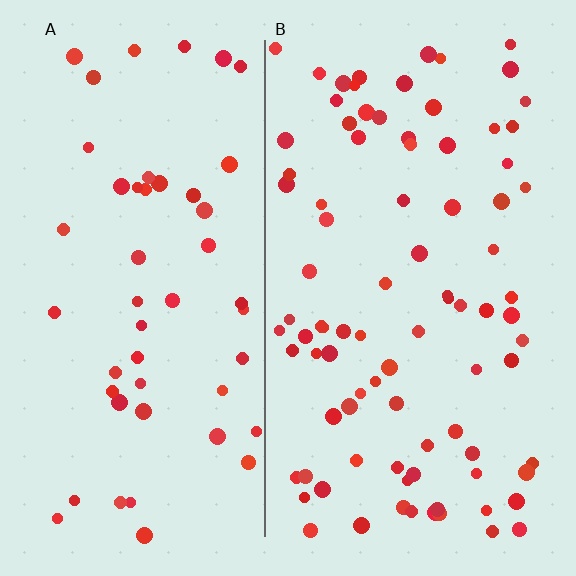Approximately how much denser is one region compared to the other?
Approximately 1.8× — region B over region A.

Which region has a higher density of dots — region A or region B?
B (the right).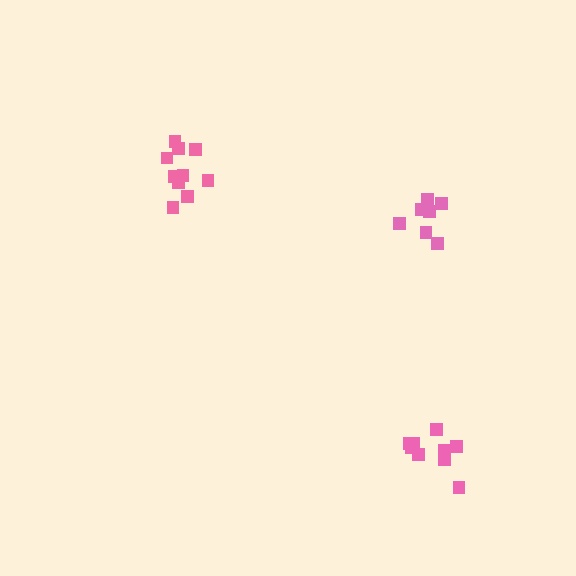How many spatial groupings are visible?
There are 3 spatial groupings.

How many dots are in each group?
Group 1: 7 dots, Group 2: 10 dots, Group 3: 9 dots (26 total).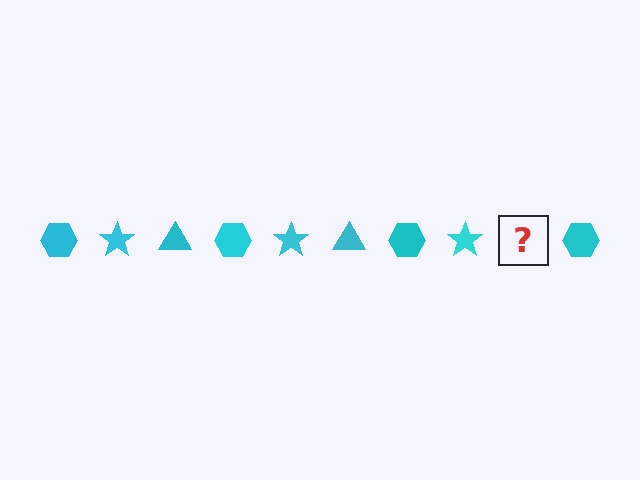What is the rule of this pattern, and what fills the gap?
The rule is that the pattern cycles through hexagon, star, triangle shapes in cyan. The gap should be filled with a cyan triangle.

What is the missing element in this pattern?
The missing element is a cyan triangle.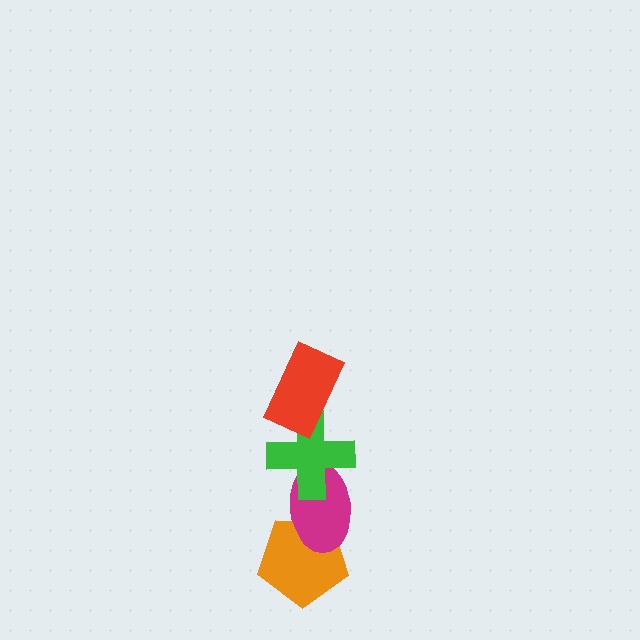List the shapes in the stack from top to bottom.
From top to bottom: the red rectangle, the green cross, the magenta ellipse, the orange pentagon.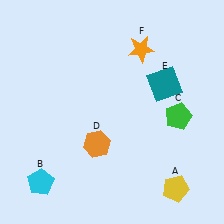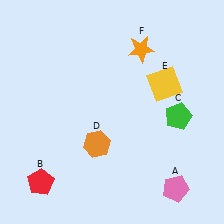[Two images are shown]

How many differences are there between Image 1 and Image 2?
There are 3 differences between the two images.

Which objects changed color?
A changed from yellow to pink. B changed from cyan to red. E changed from teal to yellow.